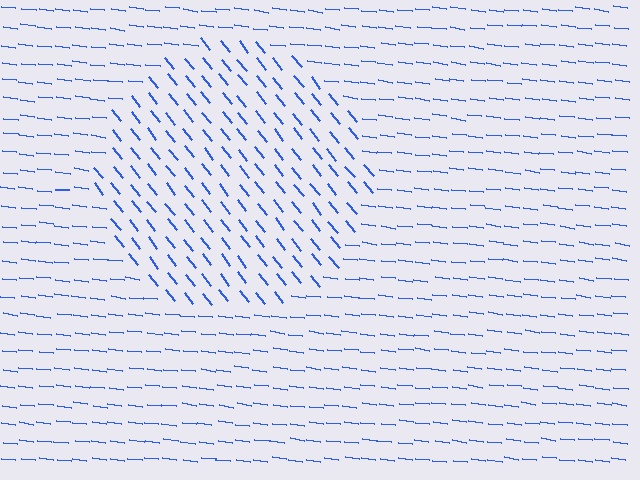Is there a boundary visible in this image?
Yes, there is a texture boundary formed by a change in line orientation.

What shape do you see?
I see a circle.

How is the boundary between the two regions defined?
The boundary is defined purely by a change in line orientation (approximately 45 degrees difference). All lines are the same color and thickness.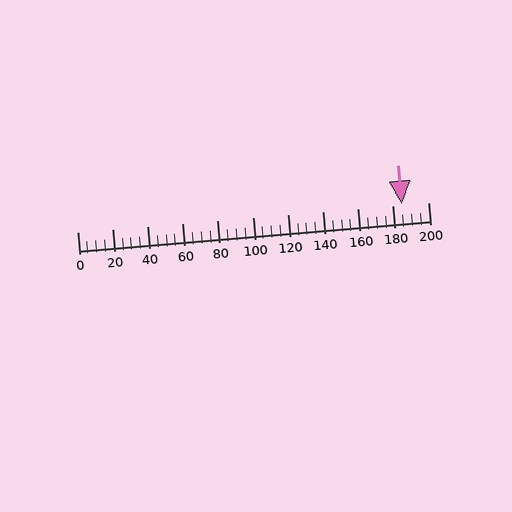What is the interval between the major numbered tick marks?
The major tick marks are spaced 20 units apart.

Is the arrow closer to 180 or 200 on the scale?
The arrow is closer to 180.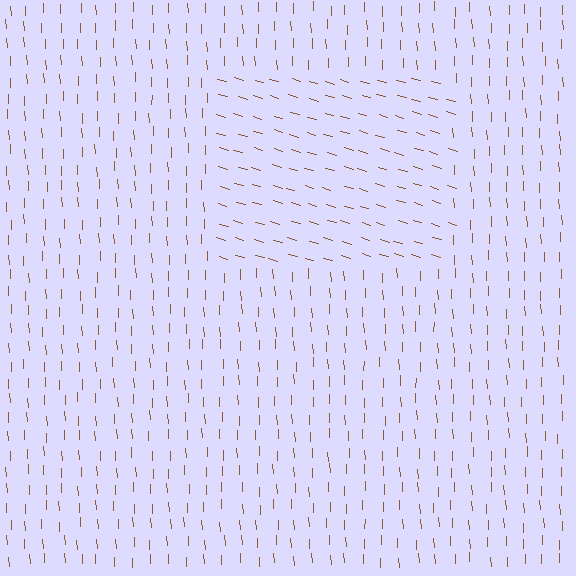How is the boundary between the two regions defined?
The boundary is defined purely by a change in line orientation (approximately 72 degrees difference). All lines are the same color and thickness.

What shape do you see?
I see a rectangle.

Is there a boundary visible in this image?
Yes, there is a texture boundary formed by a change in line orientation.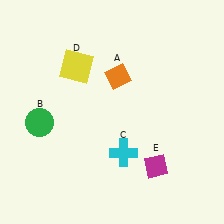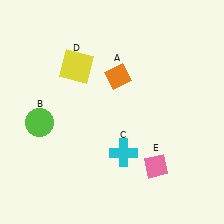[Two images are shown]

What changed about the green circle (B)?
In Image 1, B is green. In Image 2, it changed to lime.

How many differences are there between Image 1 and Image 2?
There are 2 differences between the two images.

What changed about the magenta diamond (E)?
In Image 1, E is magenta. In Image 2, it changed to pink.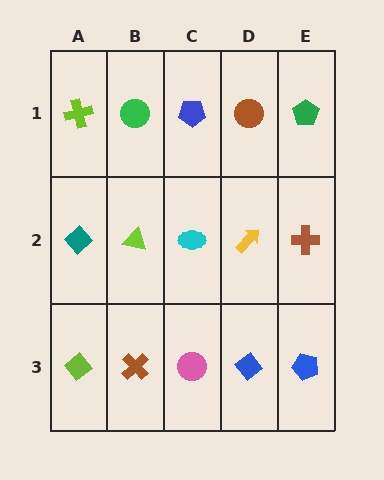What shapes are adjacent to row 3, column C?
A cyan ellipse (row 2, column C), a brown cross (row 3, column B), a blue diamond (row 3, column D).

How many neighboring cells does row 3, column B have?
3.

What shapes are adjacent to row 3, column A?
A teal diamond (row 2, column A), a brown cross (row 3, column B).